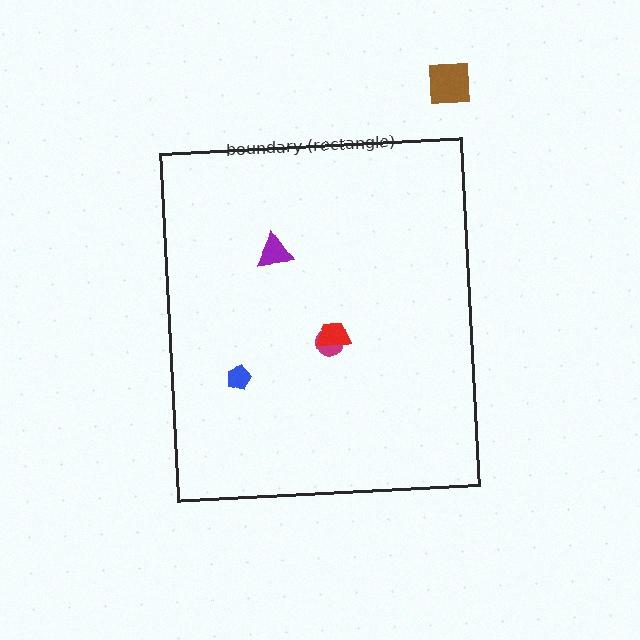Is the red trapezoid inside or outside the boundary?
Inside.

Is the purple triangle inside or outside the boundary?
Inside.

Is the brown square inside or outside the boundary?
Outside.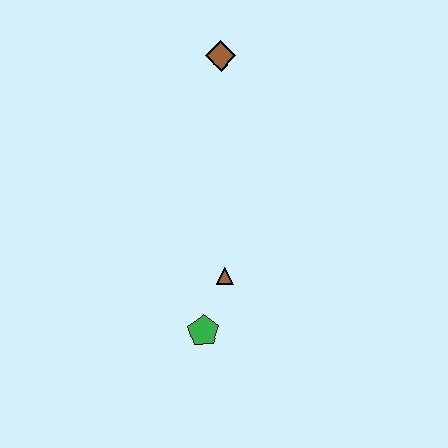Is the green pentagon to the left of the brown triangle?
Yes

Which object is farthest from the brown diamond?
The green pentagon is farthest from the brown diamond.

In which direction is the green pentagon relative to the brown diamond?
The green pentagon is below the brown diamond.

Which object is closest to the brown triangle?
The green pentagon is closest to the brown triangle.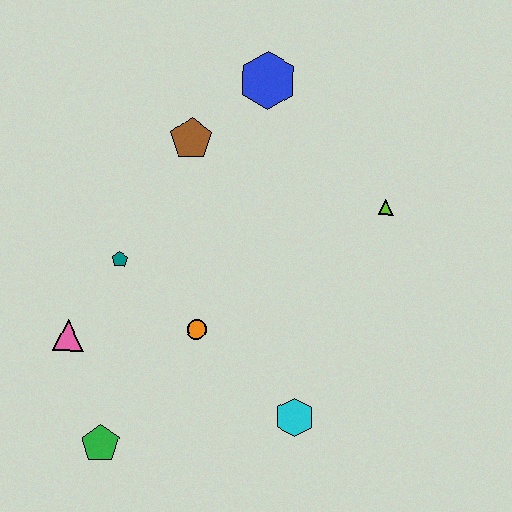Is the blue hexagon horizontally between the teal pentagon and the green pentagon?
No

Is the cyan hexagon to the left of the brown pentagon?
No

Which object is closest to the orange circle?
The teal pentagon is closest to the orange circle.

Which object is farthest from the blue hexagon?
The green pentagon is farthest from the blue hexagon.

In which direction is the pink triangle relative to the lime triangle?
The pink triangle is to the left of the lime triangle.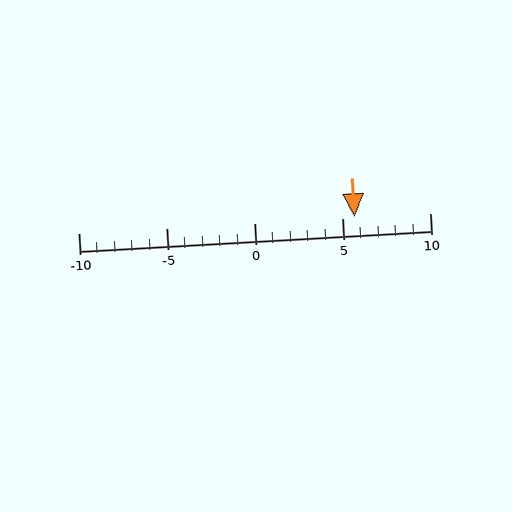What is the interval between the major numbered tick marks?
The major tick marks are spaced 5 units apart.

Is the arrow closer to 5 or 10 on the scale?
The arrow is closer to 5.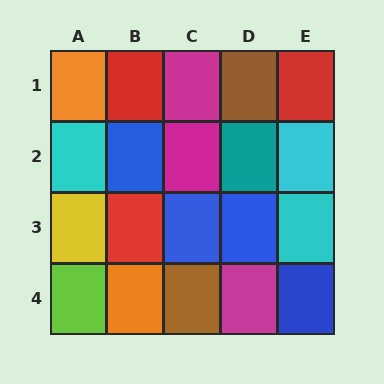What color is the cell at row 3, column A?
Yellow.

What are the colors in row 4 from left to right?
Lime, orange, brown, magenta, blue.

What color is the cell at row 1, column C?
Magenta.